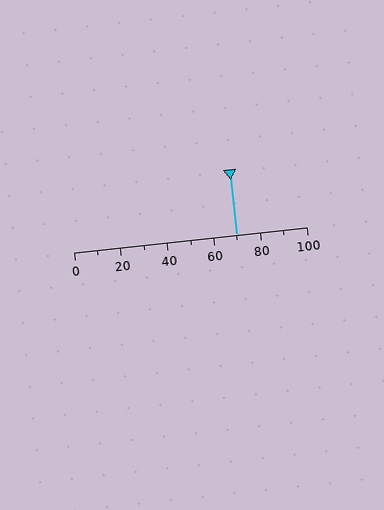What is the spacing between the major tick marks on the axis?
The major ticks are spaced 20 apart.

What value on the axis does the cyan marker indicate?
The marker indicates approximately 70.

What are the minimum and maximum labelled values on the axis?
The axis runs from 0 to 100.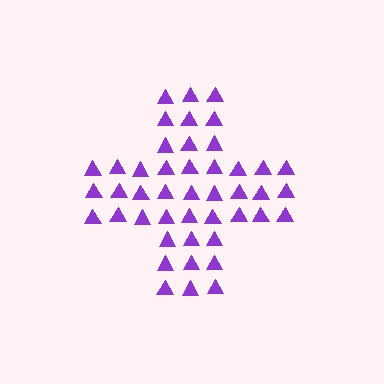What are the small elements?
The small elements are triangles.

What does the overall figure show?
The overall figure shows a cross.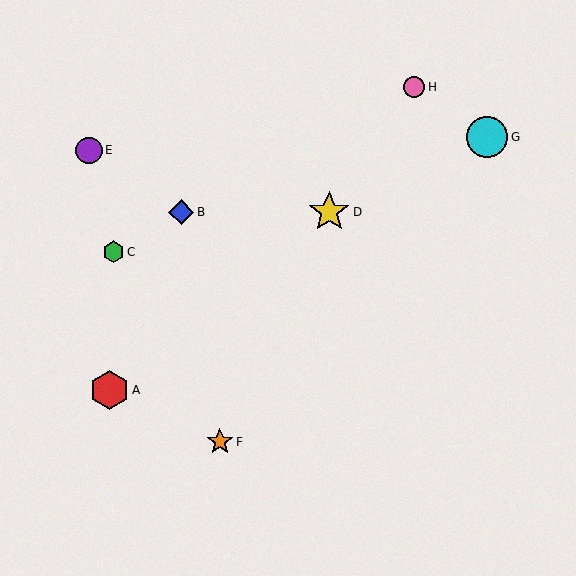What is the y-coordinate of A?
Object A is at y≈390.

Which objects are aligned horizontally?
Objects B, D are aligned horizontally.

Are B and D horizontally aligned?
Yes, both are at y≈212.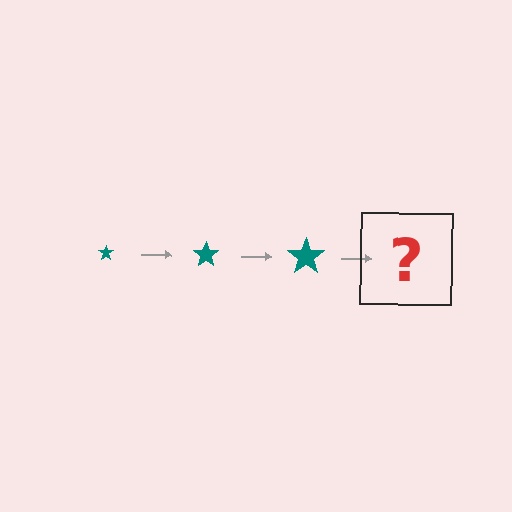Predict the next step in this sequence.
The next step is a teal star, larger than the previous one.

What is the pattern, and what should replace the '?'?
The pattern is that the star gets progressively larger each step. The '?' should be a teal star, larger than the previous one.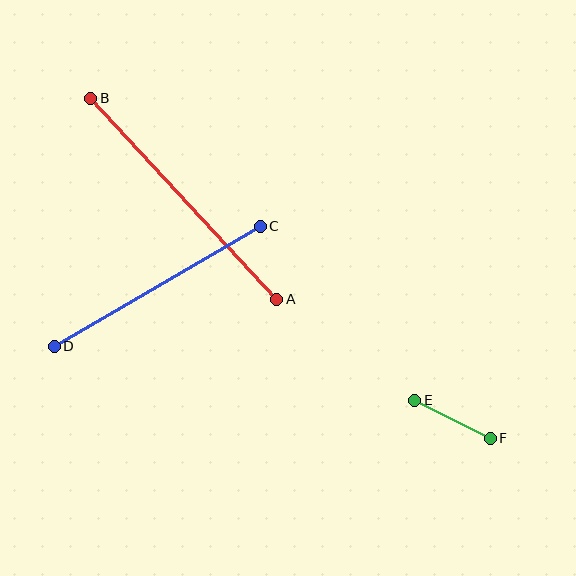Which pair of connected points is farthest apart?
Points A and B are farthest apart.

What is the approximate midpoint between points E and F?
The midpoint is at approximately (453, 419) pixels.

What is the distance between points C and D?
The distance is approximately 238 pixels.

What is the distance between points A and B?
The distance is approximately 274 pixels.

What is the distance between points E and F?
The distance is approximately 84 pixels.